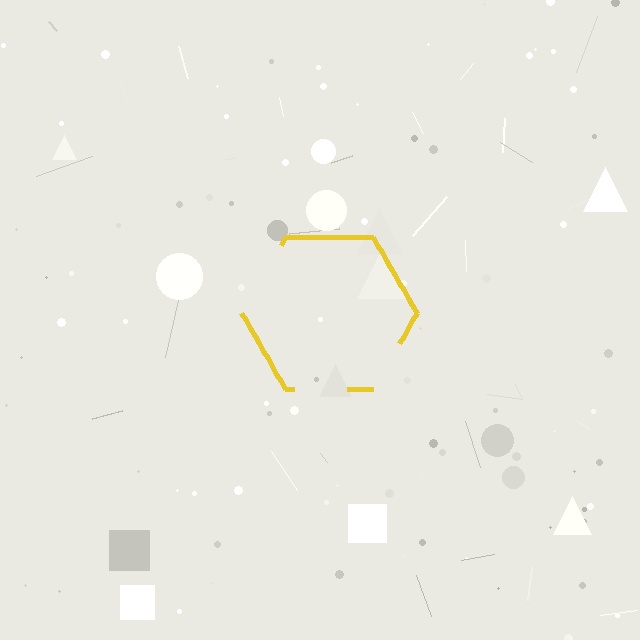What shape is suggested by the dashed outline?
The dashed outline suggests a hexagon.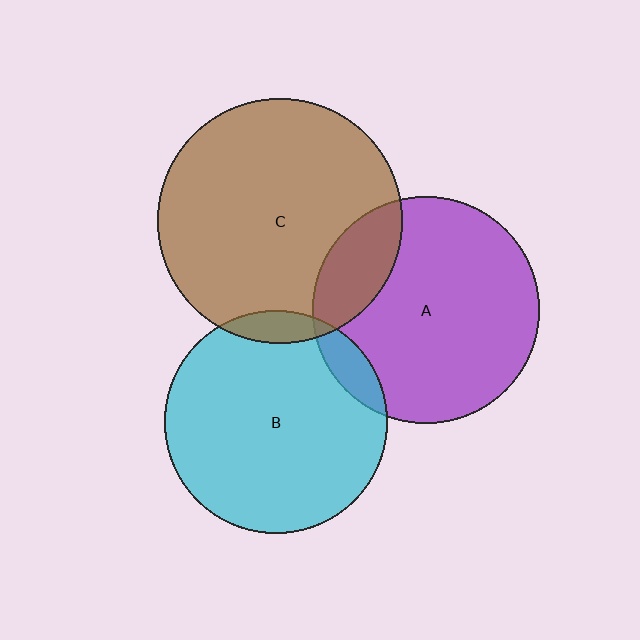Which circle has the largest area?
Circle C (brown).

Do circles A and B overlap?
Yes.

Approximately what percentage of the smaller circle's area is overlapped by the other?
Approximately 10%.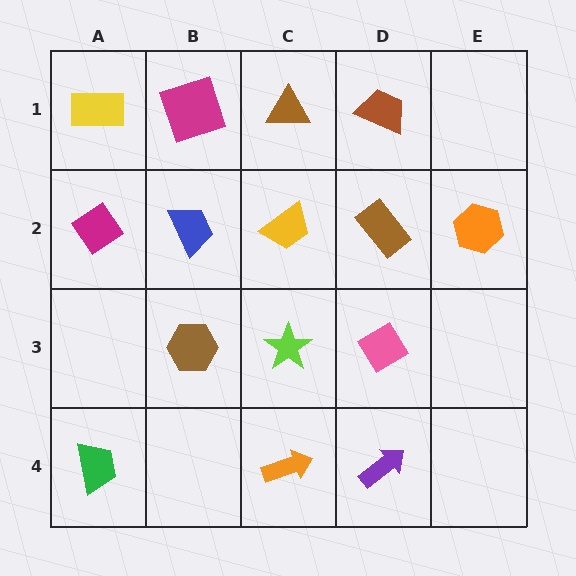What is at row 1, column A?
A yellow rectangle.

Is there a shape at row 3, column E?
No, that cell is empty.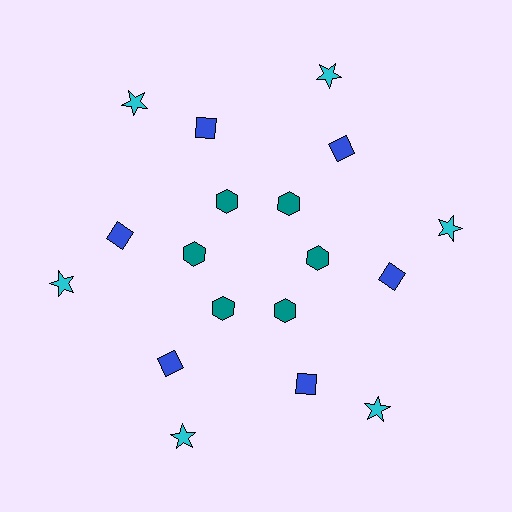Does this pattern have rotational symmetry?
Yes, this pattern has 6-fold rotational symmetry. It looks the same after rotating 60 degrees around the center.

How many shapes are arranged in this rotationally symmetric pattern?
There are 18 shapes, arranged in 6 groups of 3.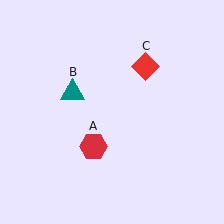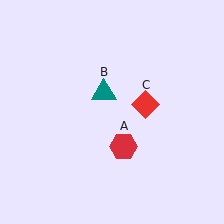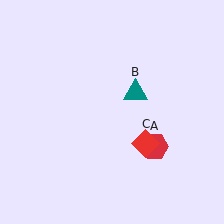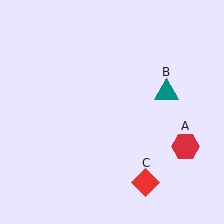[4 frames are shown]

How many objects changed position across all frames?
3 objects changed position: red hexagon (object A), teal triangle (object B), red diamond (object C).